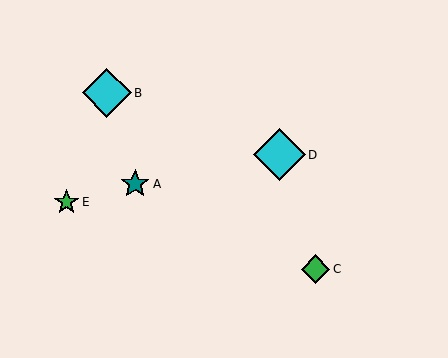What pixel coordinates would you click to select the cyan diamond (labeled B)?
Click at (107, 93) to select the cyan diamond B.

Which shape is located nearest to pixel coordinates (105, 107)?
The cyan diamond (labeled B) at (107, 93) is nearest to that location.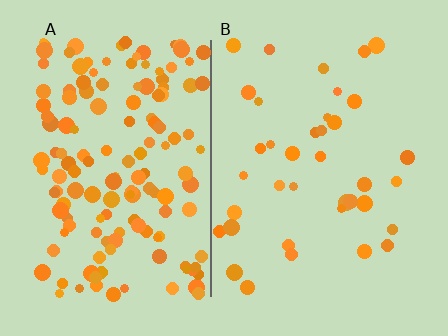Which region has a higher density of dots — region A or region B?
A (the left).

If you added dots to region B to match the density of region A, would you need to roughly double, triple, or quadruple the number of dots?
Approximately quadruple.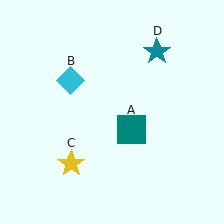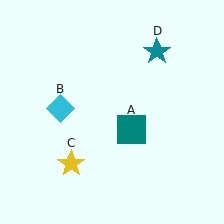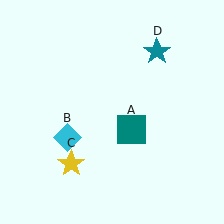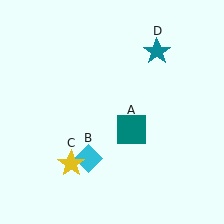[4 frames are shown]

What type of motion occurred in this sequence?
The cyan diamond (object B) rotated counterclockwise around the center of the scene.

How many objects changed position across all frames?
1 object changed position: cyan diamond (object B).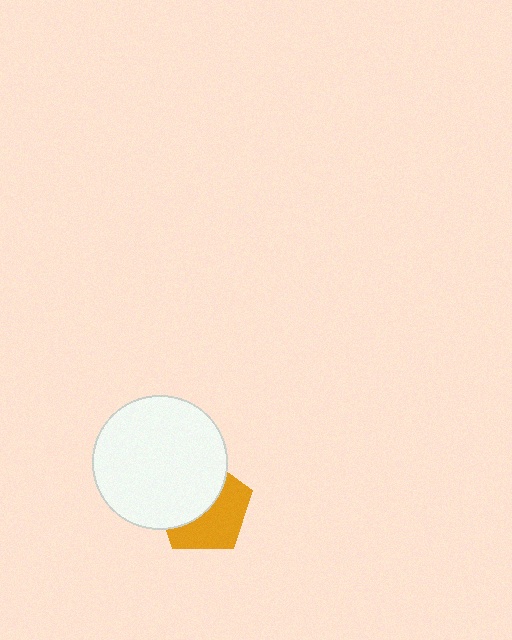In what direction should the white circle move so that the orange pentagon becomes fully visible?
The white circle should move toward the upper-left. That is the shortest direction to clear the overlap and leave the orange pentagon fully visible.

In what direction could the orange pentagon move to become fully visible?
The orange pentagon could move toward the lower-right. That would shift it out from behind the white circle entirely.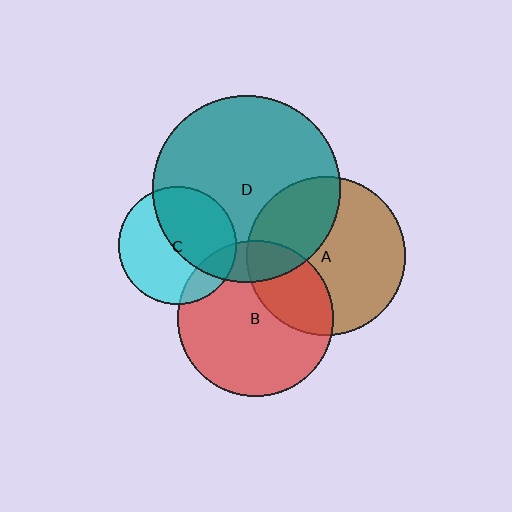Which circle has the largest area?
Circle D (teal).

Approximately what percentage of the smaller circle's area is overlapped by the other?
Approximately 35%.